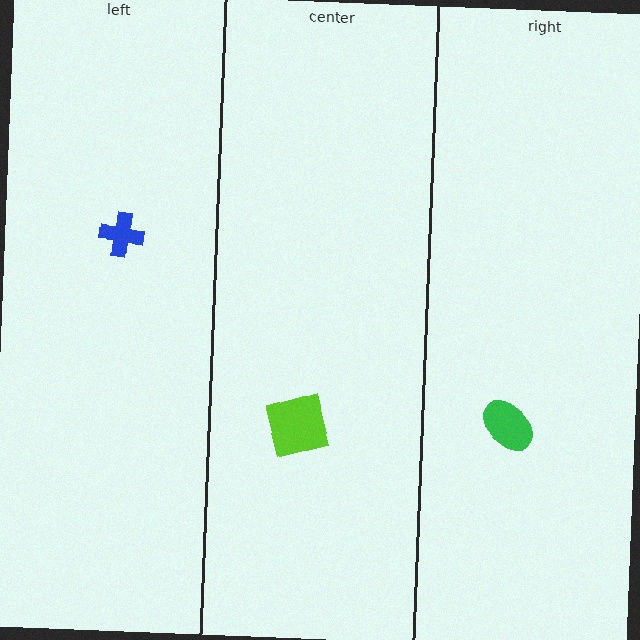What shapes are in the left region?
The blue cross.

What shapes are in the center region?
The lime square.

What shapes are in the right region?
The green ellipse.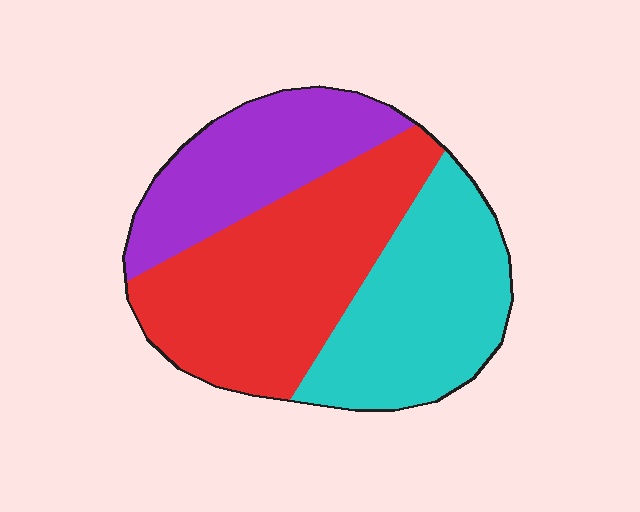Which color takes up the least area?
Purple, at roughly 25%.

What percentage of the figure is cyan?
Cyan covers about 35% of the figure.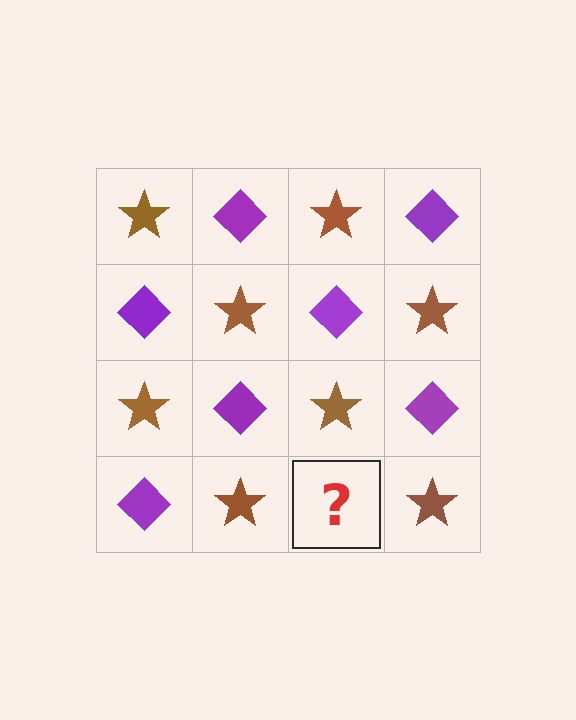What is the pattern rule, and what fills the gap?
The rule is that it alternates brown star and purple diamond in a checkerboard pattern. The gap should be filled with a purple diamond.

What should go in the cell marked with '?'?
The missing cell should contain a purple diamond.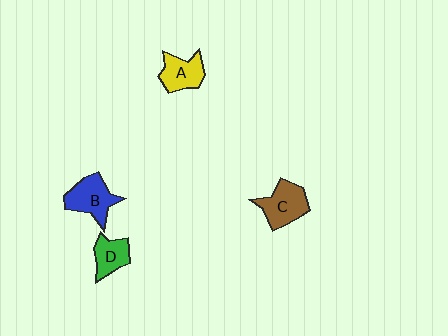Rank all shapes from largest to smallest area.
From largest to smallest: C (brown), B (blue), A (yellow), D (green).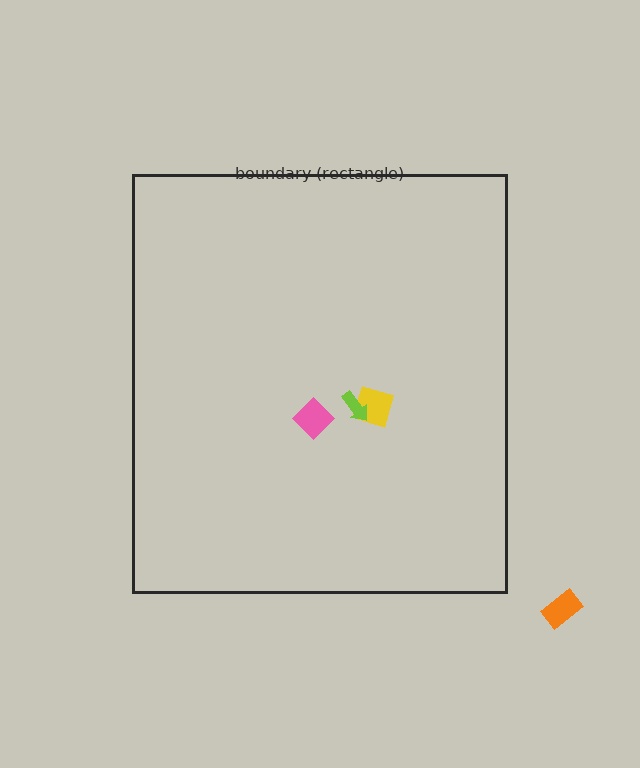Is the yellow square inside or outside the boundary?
Inside.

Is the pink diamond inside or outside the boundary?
Inside.